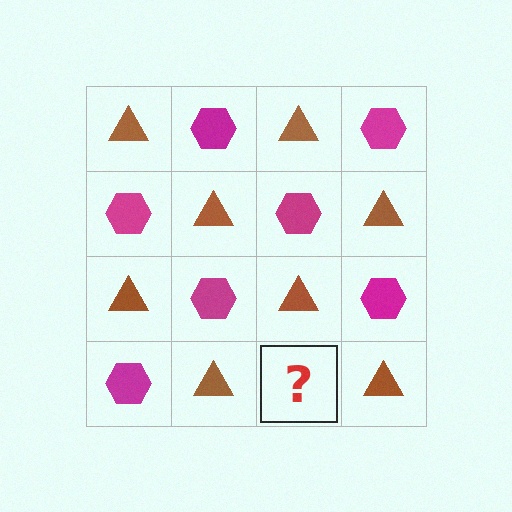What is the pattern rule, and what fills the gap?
The rule is that it alternates brown triangle and magenta hexagon in a checkerboard pattern. The gap should be filled with a magenta hexagon.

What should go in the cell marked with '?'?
The missing cell should contain a magenta hexagon.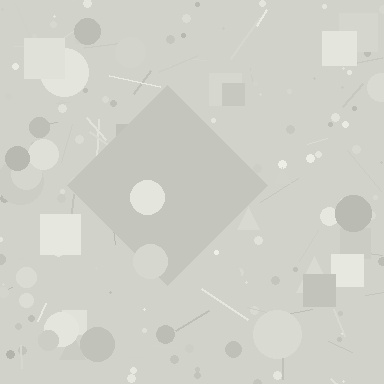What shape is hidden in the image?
A diamond is hidden in the image.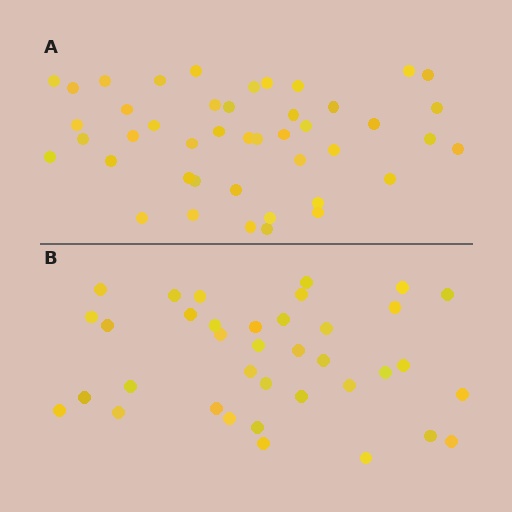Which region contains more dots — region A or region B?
Region A (the top region) has more dots.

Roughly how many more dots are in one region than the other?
Region A has roughly 8 or so more dots than region B.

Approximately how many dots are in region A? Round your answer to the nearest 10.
About 40 dots. (The exact count is 44, which rounds to 40.)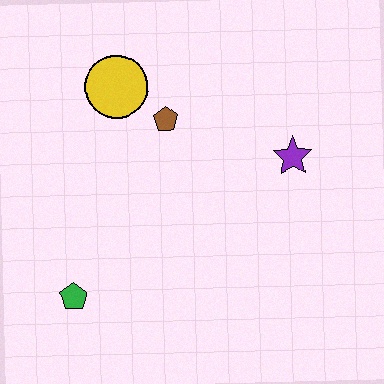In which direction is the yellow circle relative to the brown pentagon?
The yellow circle is to the left of the brown pentagon.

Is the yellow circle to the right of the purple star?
No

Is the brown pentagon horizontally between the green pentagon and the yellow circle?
No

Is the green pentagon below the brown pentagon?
Yes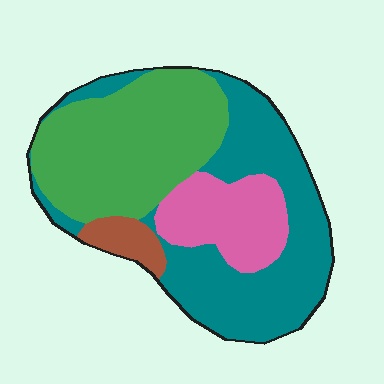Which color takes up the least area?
Brown, at roughly 5%.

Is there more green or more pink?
Green.